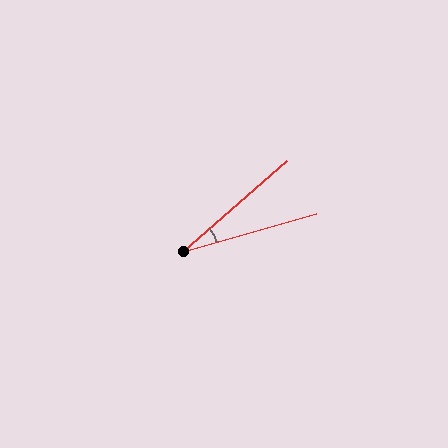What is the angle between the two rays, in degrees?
Approximately 25 degrees.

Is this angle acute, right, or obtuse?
It is acute.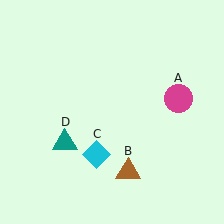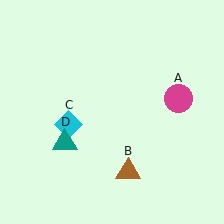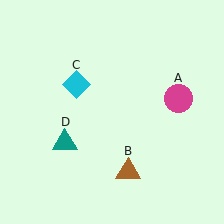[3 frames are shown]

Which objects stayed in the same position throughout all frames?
Magenta circle (object A) and brown triangle (object B) and teal triangle (object D) remained stationary.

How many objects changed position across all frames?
1 object changed position: cyan diamond (object C).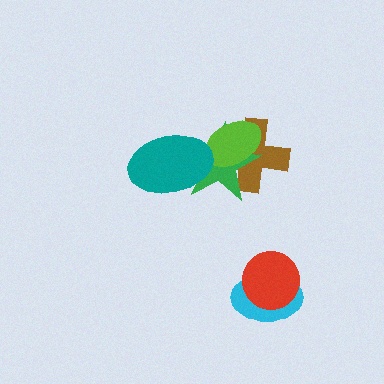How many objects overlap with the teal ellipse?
2 objects overlap with the teal ellipse.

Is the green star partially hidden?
Yes, it is partially covered by another shape.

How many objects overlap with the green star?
3 objects overlap with the green star.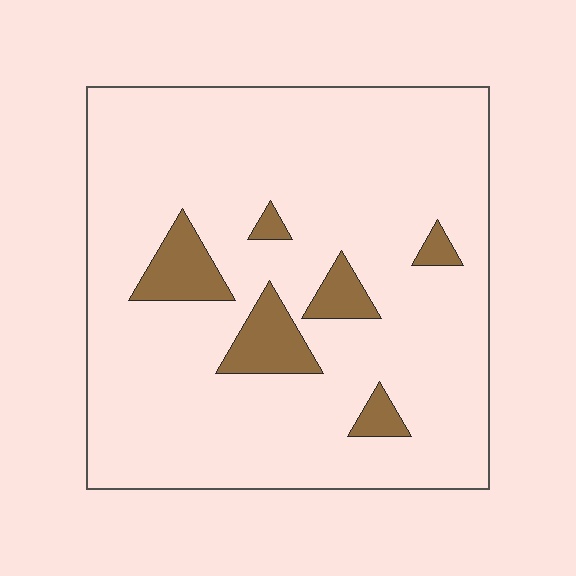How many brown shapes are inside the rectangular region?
6.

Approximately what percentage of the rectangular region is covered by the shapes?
Approximately 10%.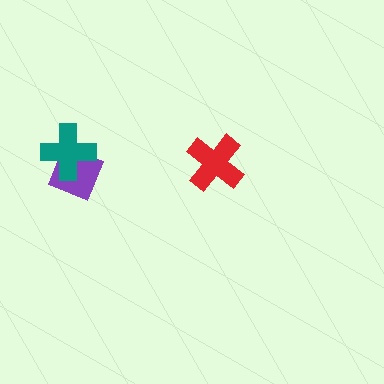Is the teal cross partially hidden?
No, no other shape covers it.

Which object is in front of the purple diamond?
The teal cross is in front of the purple diamond.